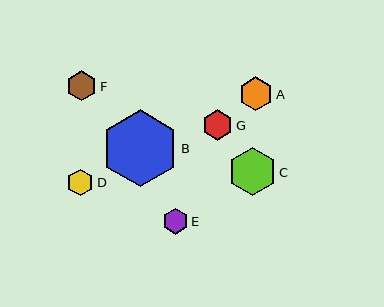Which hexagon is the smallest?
Hexagon E is the smallest with a size of approximately 26 pixels.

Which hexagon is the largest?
Hexagon B is the largest with a size of approximately 77 pixels.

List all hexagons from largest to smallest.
From largest to smallest: B, C, A, G, F, D, E.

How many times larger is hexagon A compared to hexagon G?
Hexagon A is approximately 1.1 times the size of hexagon G.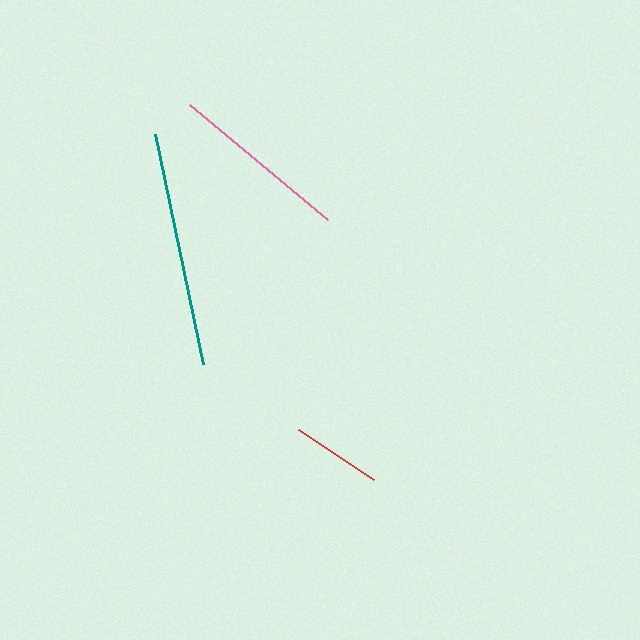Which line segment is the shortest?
The red line is the shortest at approximately 90 pixels.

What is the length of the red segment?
The red segment is approximately 90 pixels long.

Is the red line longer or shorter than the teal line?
The teal line is longer than the red line.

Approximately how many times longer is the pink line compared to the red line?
The pink line is approximately 2.0 times the length of the red line.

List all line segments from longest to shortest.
From longest to shortest: teal, pink, red.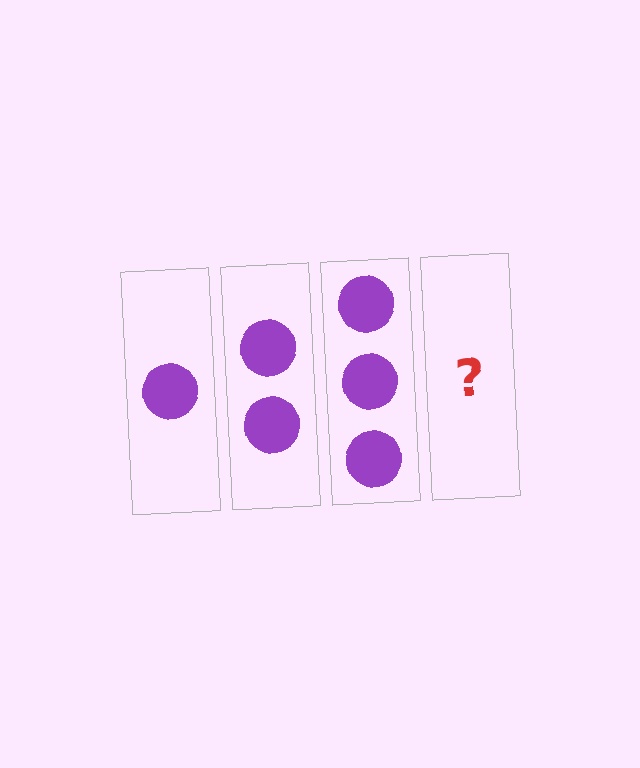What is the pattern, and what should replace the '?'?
The pattern is that each step adds one more circle. The '?' should be 4 circles.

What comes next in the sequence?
The next element should be 4 circles.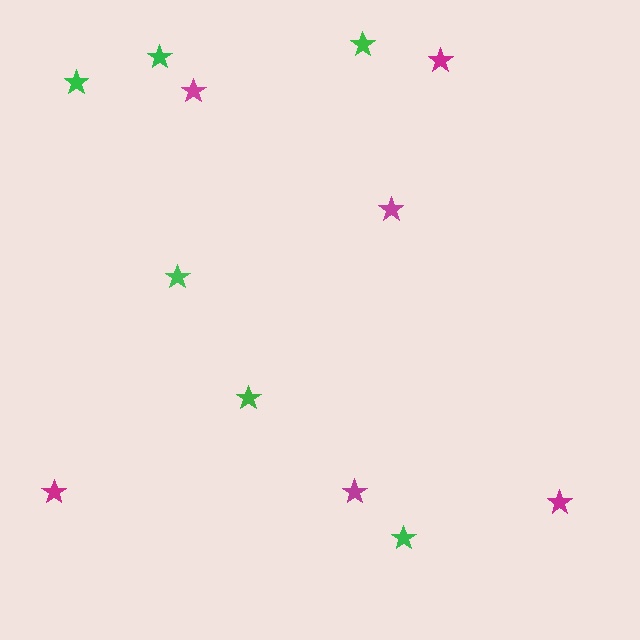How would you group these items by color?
There are 2 groups: one group of green stars (6) and one group of magenta stars (6).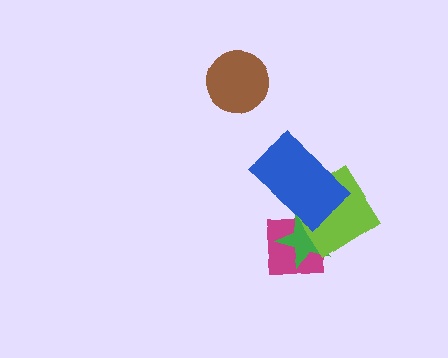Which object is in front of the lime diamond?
The blue rectangle is in front of the lime diamond.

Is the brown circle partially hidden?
No, no other shape covers it.